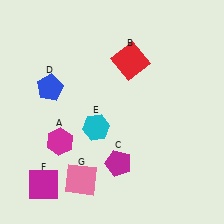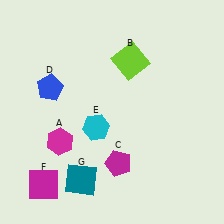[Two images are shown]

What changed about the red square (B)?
In Image 1, B is red. In Image 2, it changed to lime.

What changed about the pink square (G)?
In Image 1, G is pink. In Image 2, it changed to teal.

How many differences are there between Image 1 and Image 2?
There are 2 differences between the two images.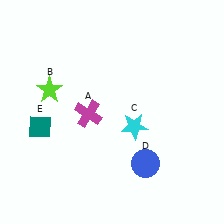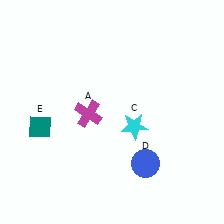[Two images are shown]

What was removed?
The lime star (B) was removed in Image 2.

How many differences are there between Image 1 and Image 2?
There is 1 difference between the two images.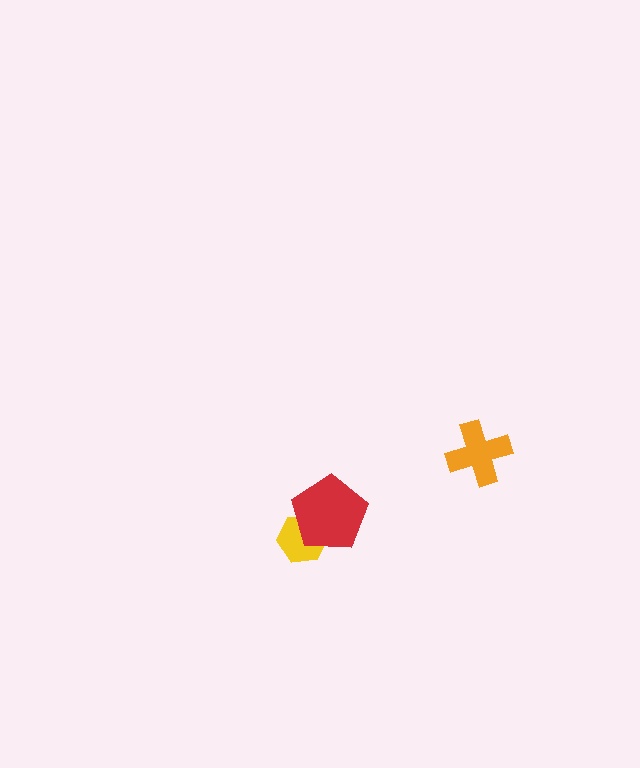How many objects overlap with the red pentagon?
1 object overlaps with the red pentagon.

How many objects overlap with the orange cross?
0 objects overlap with the orange cross.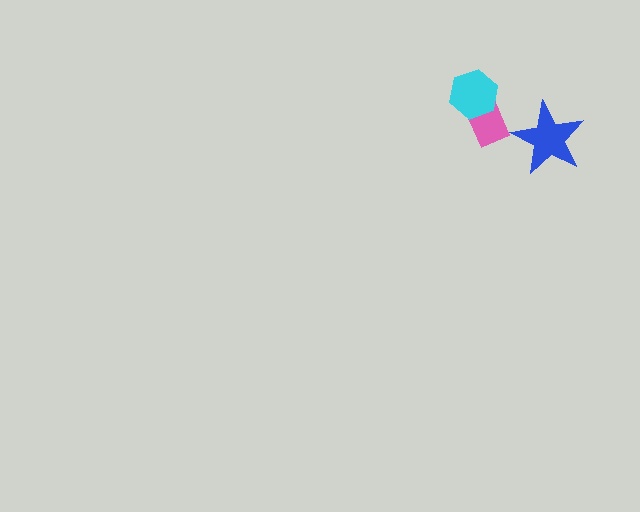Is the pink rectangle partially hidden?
Yes, it is partially covered by another shape.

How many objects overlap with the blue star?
0 objects overlap with the blue star.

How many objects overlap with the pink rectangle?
1 object overlaps with the pink rectangle.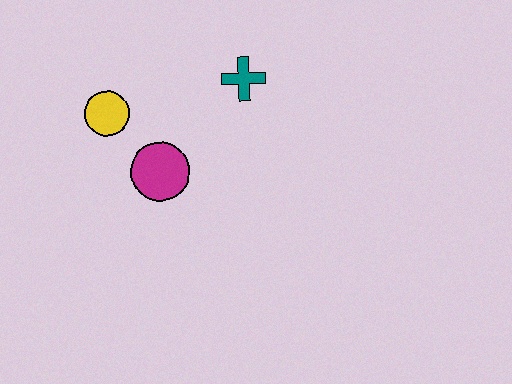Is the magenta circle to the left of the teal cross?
Yes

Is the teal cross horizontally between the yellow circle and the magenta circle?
No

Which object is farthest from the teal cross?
The yellow circle is farthest from the teal cross.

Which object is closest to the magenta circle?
The yellow circle is closest to the magenta circle.